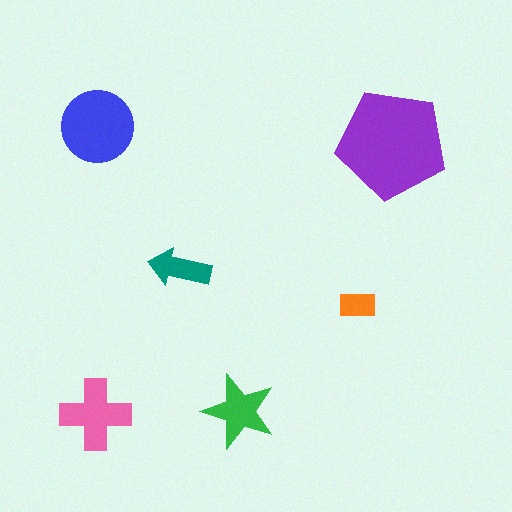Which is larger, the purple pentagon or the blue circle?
The purple pentagon.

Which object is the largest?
The purple pentagon.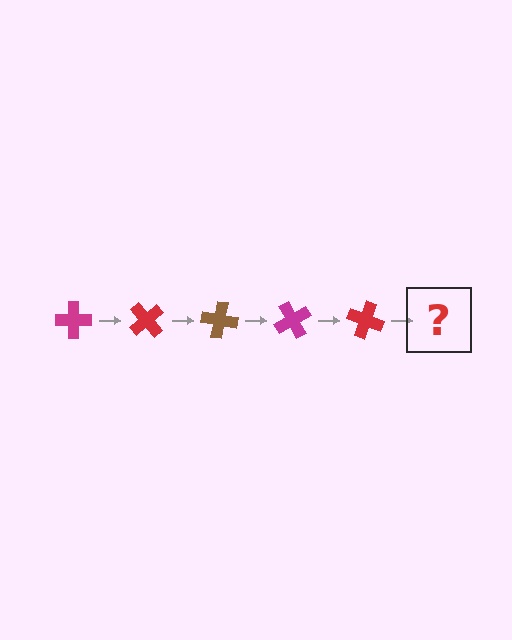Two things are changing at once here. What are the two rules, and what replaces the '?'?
The two rules are that it rotates 50 degrees each step and the color cycles through magenta, red, and brown. The '?' should be a brown cross, rotated 250 degrees from the start.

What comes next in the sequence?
The next element should be a brown cross, rotated 250 degrees from the start.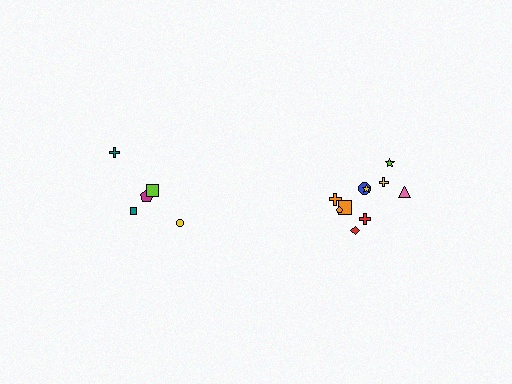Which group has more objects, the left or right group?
The right group.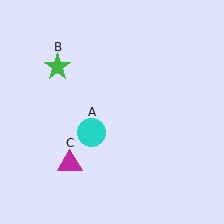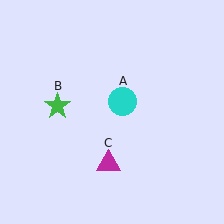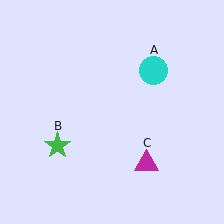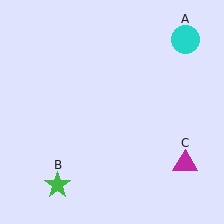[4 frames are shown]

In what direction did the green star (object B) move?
The green star (object B) moved down.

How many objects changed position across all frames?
3 objects changed position: cyan circle (object A), green star (object B), magenta triangle (object C).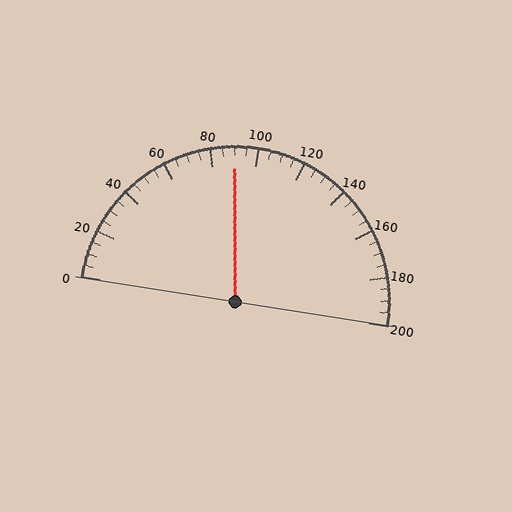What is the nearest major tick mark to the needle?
The nearest major tick mark is 80.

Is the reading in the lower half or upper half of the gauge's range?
The reading is in the lower half of the range (0 to 200).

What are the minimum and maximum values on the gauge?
The gauge ranges from 0 to 200.